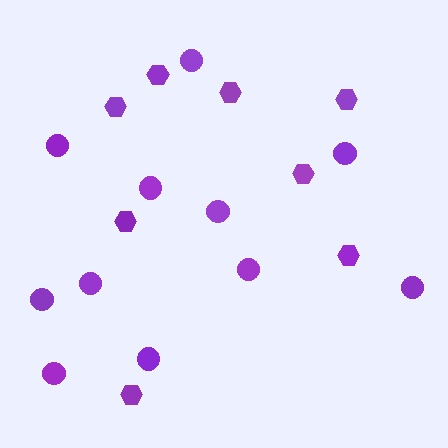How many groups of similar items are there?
There are 2 groups: one group of hexagons (8) and one group of circles (11).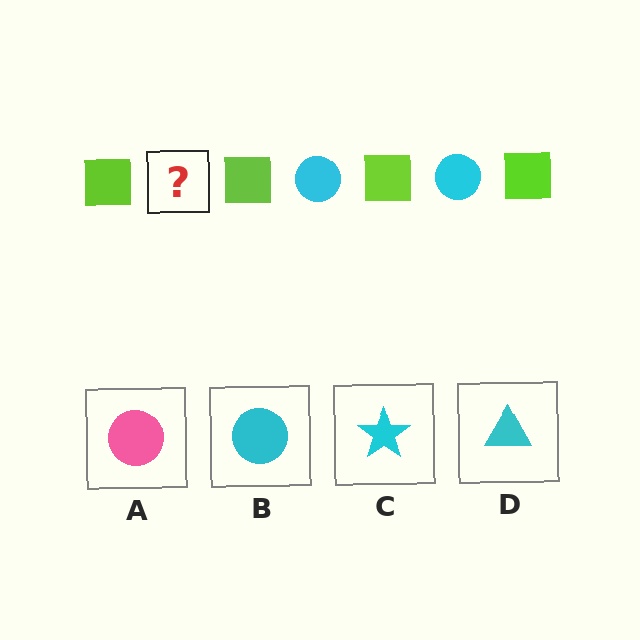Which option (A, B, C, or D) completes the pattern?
B.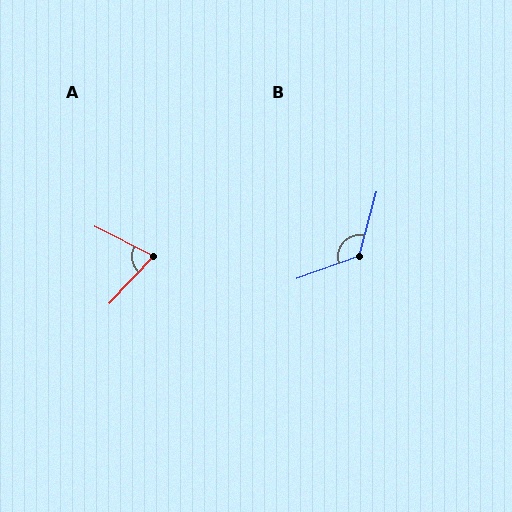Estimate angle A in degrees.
Approximately 73 degrees.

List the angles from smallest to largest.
A (73°), B (125°).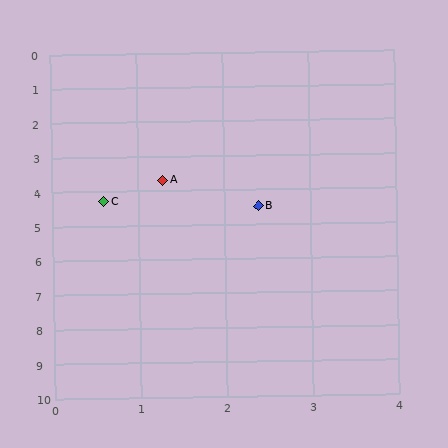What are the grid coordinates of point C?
Point C is at approximately (0.6, 4.3).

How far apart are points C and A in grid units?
Points C and A are about 0.9 grid units apart.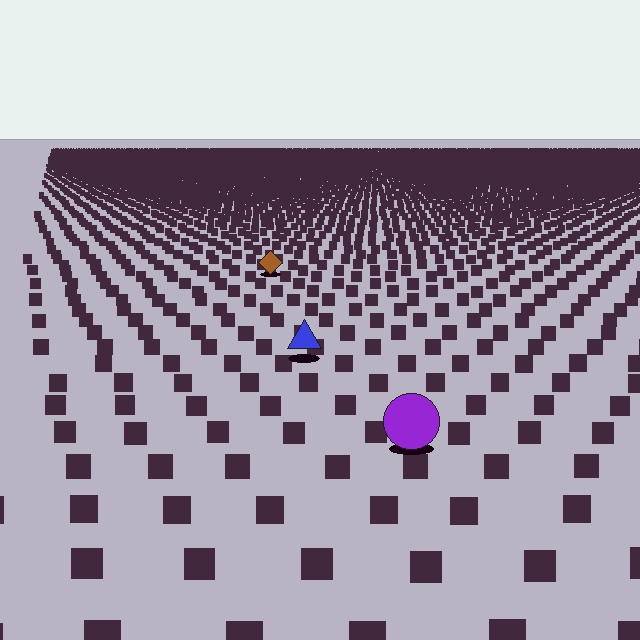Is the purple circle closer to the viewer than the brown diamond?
Yes. The purple circle is closer — you can tell from the texture gradient: the ground texture is coarser near it.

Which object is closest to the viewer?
The purple circle is closest. The texture marks near it are larger and more spread out.